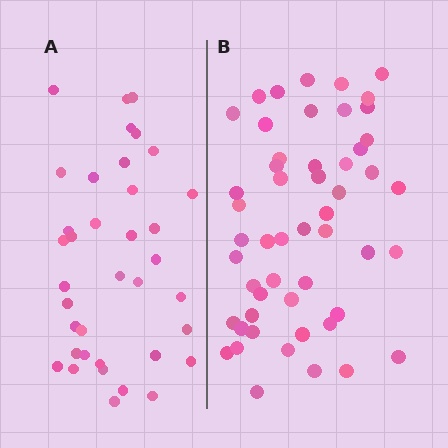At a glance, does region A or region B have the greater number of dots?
Region B (the right region) has more dots.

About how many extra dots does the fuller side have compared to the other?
Region B has approximately 15 more dots than region A.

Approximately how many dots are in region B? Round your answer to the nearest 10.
About 50 dots. (The exact count is 52, which rounds to 50.)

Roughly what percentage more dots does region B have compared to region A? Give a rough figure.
About 40% more.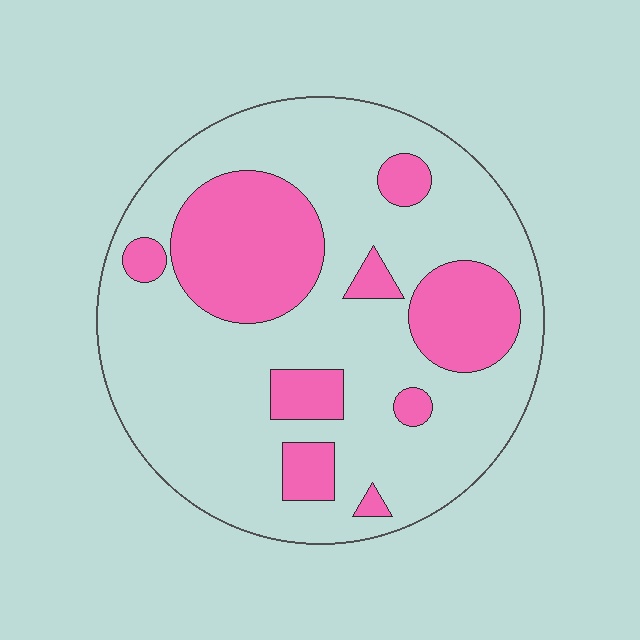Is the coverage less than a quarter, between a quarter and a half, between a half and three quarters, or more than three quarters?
Between a quarter and a half.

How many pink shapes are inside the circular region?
9.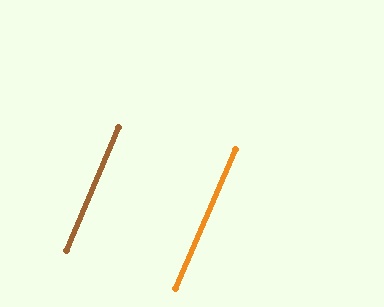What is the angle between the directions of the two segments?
Approximately 1 degree.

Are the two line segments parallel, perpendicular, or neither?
Parallel — their directions differ by only 0.6°.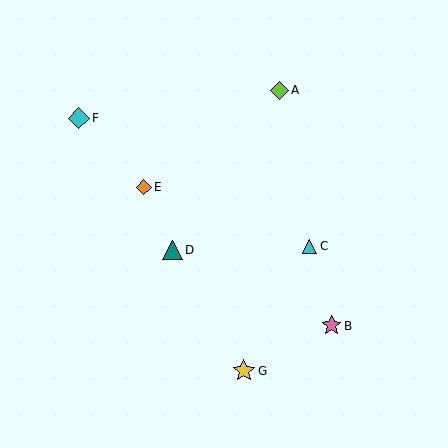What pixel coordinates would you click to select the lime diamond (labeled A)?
Click at (279, 90) to select the lime diamond A.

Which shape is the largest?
The yellow star (labeled G) is the largest.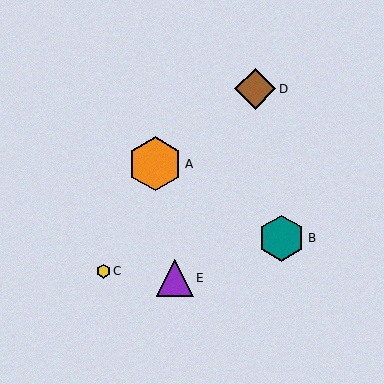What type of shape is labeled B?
Shape B is a teal hexagon.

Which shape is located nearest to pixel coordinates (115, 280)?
The yellow hexagon (labeled C) at (103, 271) is nearest to that location.